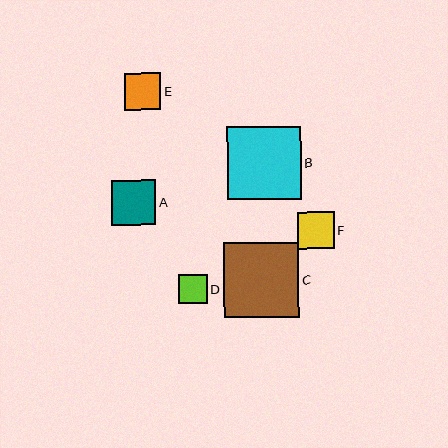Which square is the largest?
Square C is the largest with a size of approximately 76 pixels.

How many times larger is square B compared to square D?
Square B is approximately 2.6 times the size of square D.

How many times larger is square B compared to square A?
Square B is approximately 1.6 times the size of square A.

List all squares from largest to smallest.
From largest to smallest: C, B, A, E, F, D.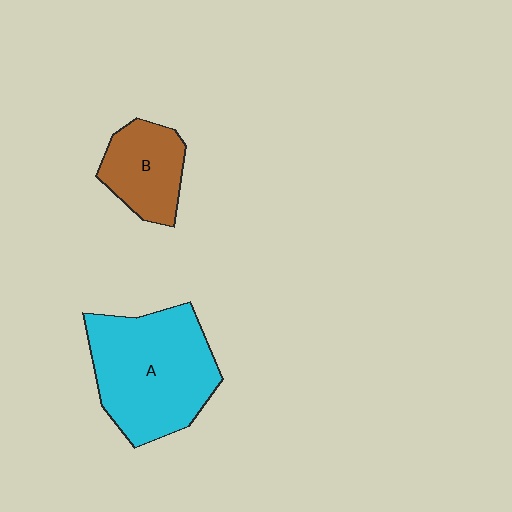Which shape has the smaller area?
Shape B (brown).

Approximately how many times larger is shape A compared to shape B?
Approximately 2.0 times.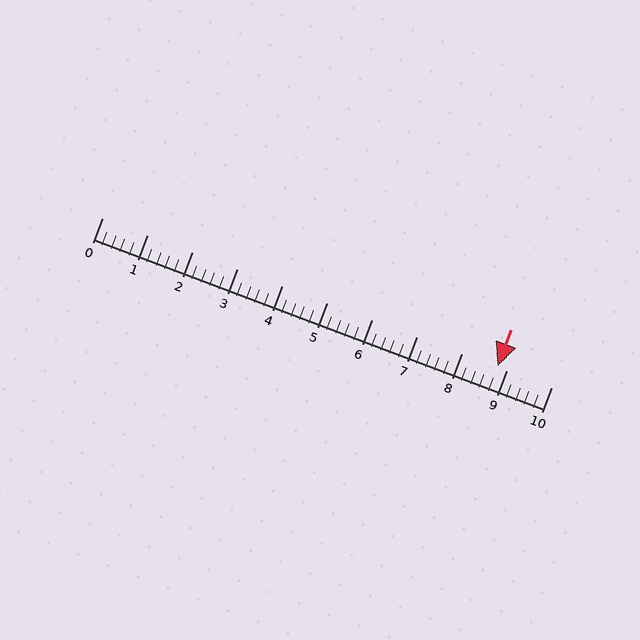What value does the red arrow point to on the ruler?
The red arrow points to approximately 8.8.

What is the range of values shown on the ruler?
The ruler shows values from 0 to 10.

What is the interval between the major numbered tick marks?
The major tick marks are spaced 1 units apart.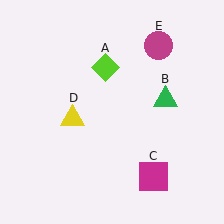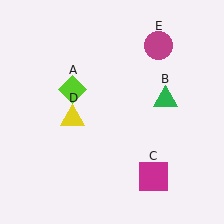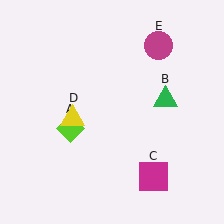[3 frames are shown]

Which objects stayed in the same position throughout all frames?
Green triangle (object B) and magenta square (object C) and yellow triangle (object D) and magenta circle (object E) remained stationary.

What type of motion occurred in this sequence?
The lime diamond (object A) rotated counterclockwise around the center of the scene.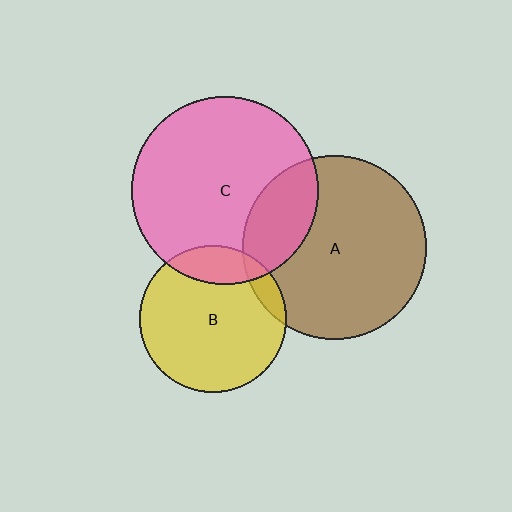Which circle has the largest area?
Circle C (pink).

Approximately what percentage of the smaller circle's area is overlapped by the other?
Approximately 10%.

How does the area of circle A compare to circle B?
Approximately 1.6 times.